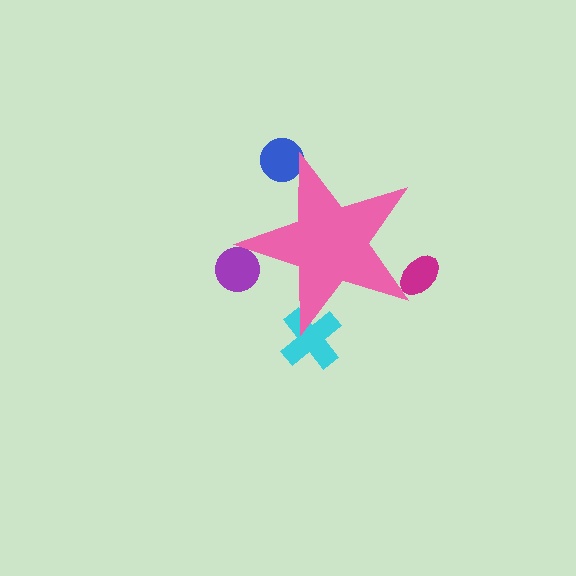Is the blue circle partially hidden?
Yes, the blue circle is partially hidden behind the pink star.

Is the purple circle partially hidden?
Yes, the purple circle is partially hidden behind the pink star.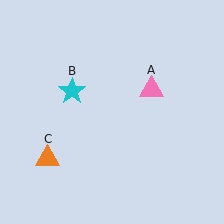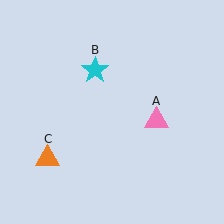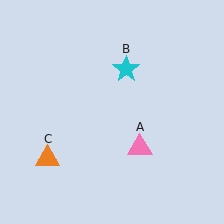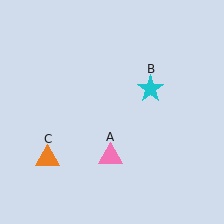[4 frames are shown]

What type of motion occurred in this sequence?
The pink triangle (object A), cyan star (object B) rotated clockwise around the center of the scene.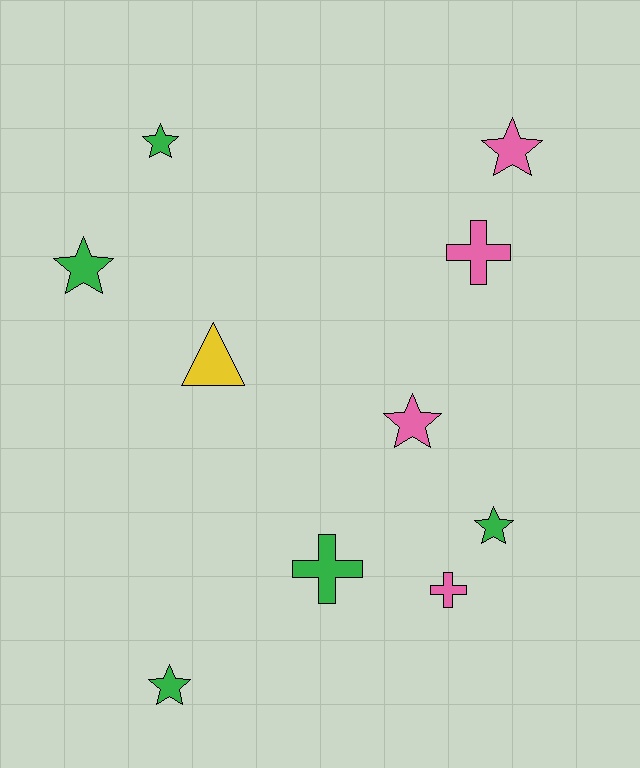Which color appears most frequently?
Green, with 5 objects.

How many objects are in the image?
There are 10 objects.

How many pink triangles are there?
There are no pink triangles.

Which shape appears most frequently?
Star, with 6 objects.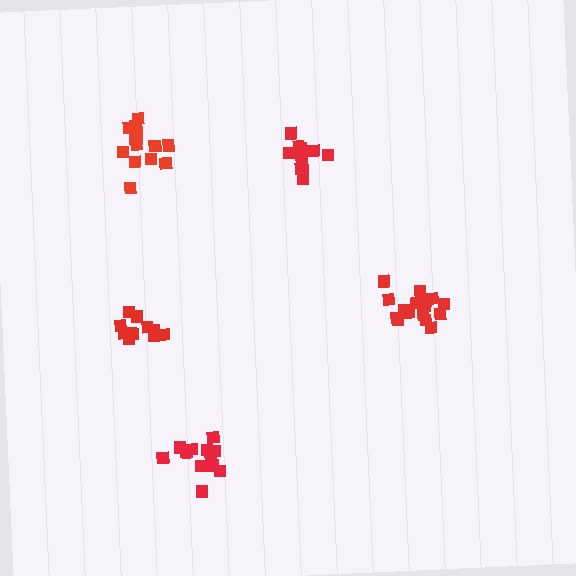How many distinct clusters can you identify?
There are 5 distinct clusters.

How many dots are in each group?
Group 1: 16 dots, Group 2: 11 dots, Group 3: 11 dots, Group 4: 14 dots, Group 5: 14 dots (66 total).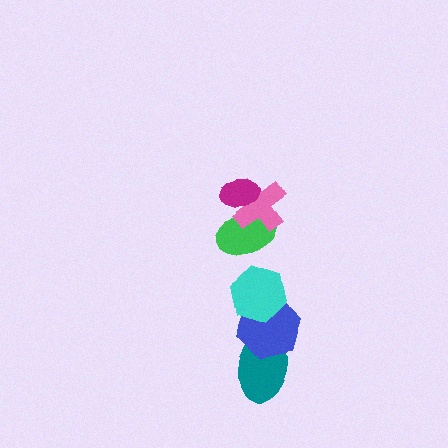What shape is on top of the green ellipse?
The pink cross is on top of the green ellipse.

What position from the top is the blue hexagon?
The blue hexagon is 5th from the top.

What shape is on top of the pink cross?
The magenta ellipse is on top of the pink cross.